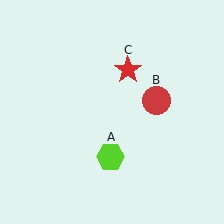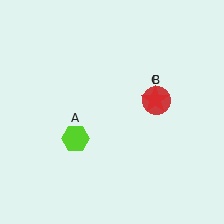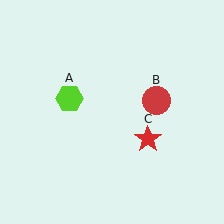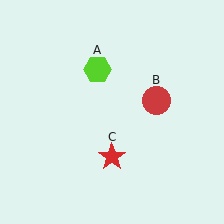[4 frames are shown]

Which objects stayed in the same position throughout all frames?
Red circle (object B) remained stationary.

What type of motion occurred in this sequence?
The lime hexagon (object A), red star (object C) rotated clockwise around the center of the scene.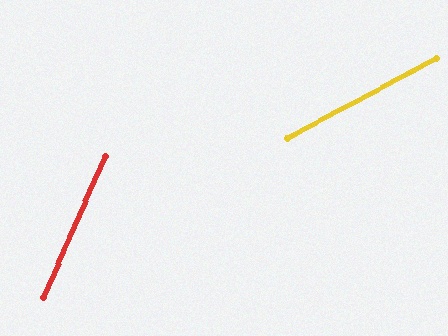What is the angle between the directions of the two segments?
Approximately 38 degrees.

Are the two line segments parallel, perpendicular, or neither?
Neither parallel nor perpendicular — they differ by about 38°.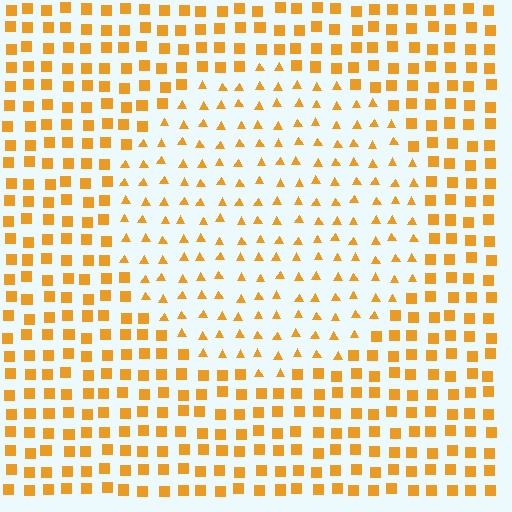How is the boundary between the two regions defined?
The boundary is defined by a change in element shape: triangles inside vs. squares outside. All elements share the same color and spacing.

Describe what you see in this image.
The image is filled with small orange elements arranged in a uniform grid. A circle-shaped region contains triangles, while the surrounding area contains squares. The boundary is defined purely by the change in element shape.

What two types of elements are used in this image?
The image uses triangles inside the circle region and squares outside it.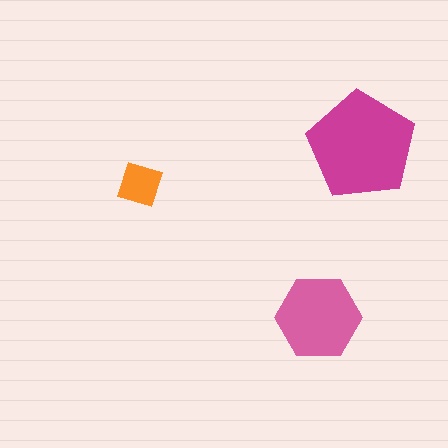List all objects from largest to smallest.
The magenta pentagon, the pink hexagon, the orange square.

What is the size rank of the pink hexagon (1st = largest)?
2nd.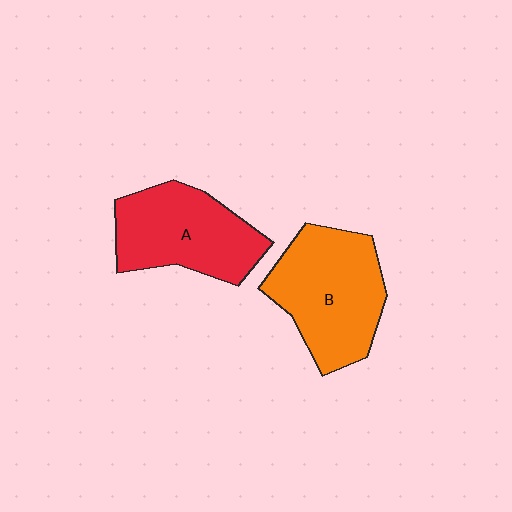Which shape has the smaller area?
Shape A (red).